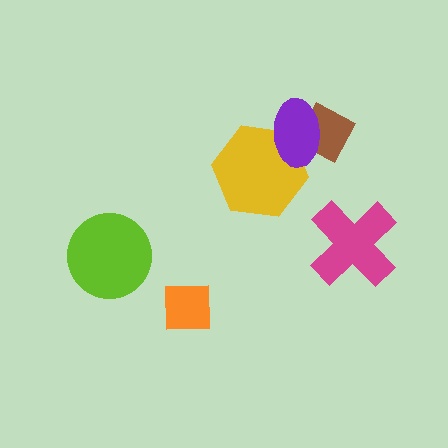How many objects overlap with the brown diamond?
1 object overlaps with the brown diamond.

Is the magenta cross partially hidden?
No, no other shape covers it.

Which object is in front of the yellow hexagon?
The purple ellipse is in front of the yellow hexagon.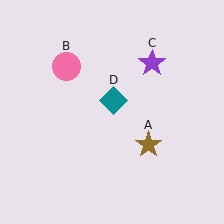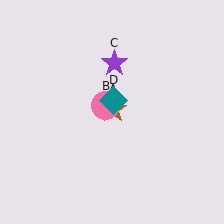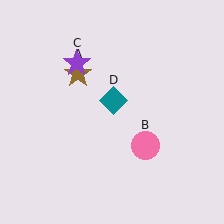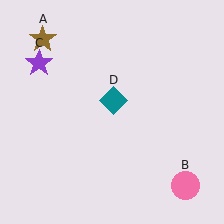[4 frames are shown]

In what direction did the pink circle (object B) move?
The pink circle (object B) moved down and to the right.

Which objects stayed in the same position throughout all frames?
Teal diamond (object D) remained stationary.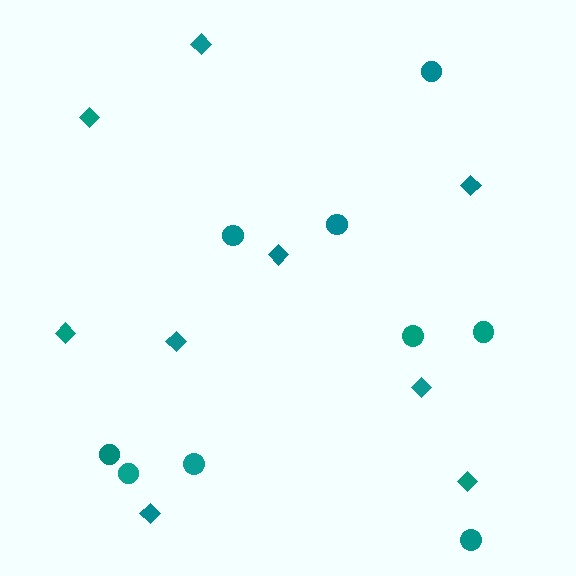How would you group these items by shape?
There are 2 groups: one group of circles (9) and one group of diamonds (9).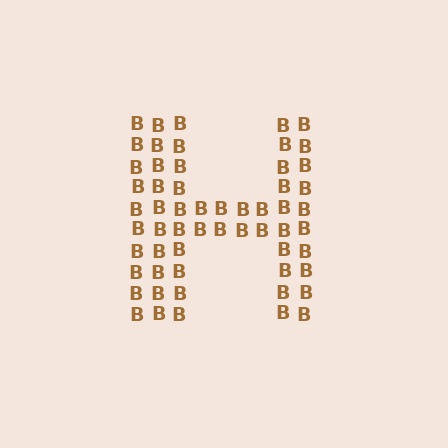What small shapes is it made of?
It is made of small letter B's.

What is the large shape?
The large shape is the letter H.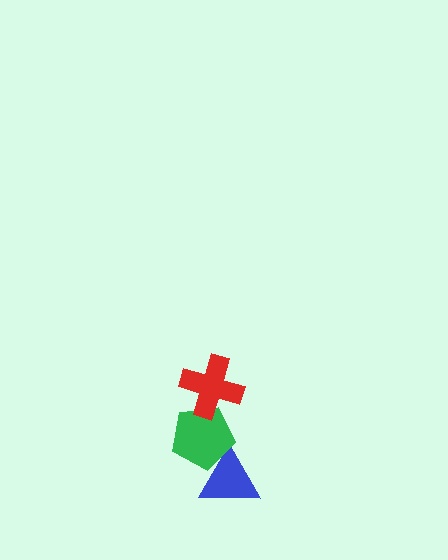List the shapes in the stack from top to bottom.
From top to bottom: the red cross, the green pentagon, the blue triangle.